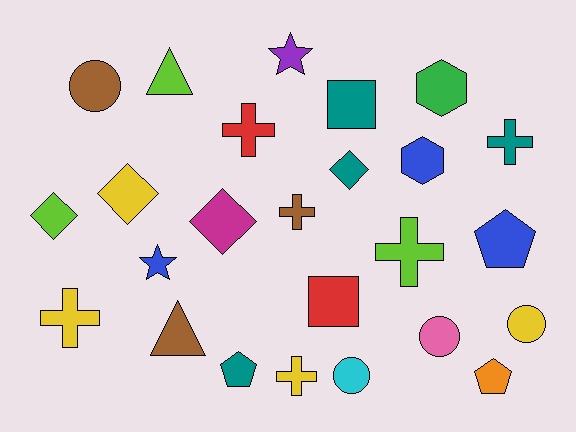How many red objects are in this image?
There are 2 red objects.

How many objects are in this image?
There are 25 objects.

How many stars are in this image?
There are 2 stars.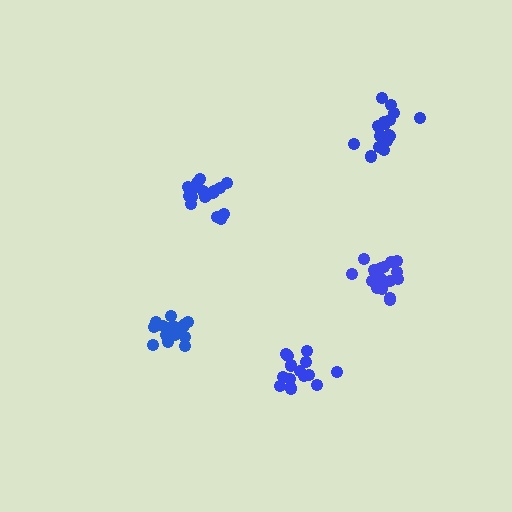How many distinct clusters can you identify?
There are 5 distinct clusters.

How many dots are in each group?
Group 1: 18 dots, Group 2: 14 dots, Group 3: 19 dots, Group 4: 16 dots, Group 5: 18 dots (85 total).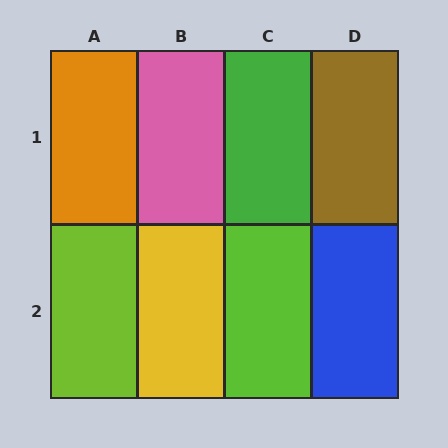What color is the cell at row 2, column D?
Blue.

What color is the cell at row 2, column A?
Lime.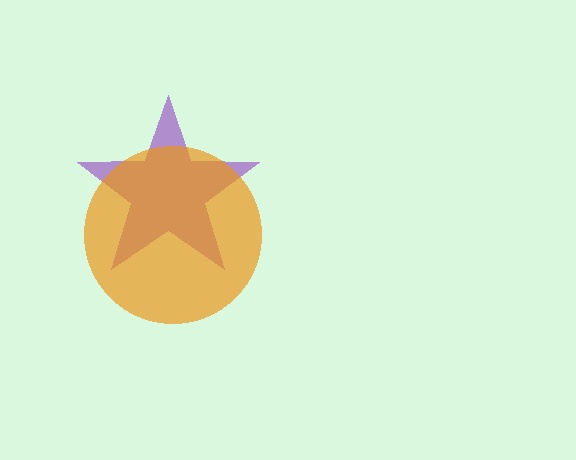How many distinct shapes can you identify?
There are 2 distinct shapes: a purple star, an orange circle.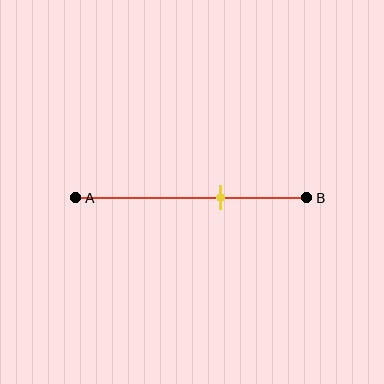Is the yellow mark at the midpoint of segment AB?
No, the mark is at about 65% from A, not at the 50% midpoint.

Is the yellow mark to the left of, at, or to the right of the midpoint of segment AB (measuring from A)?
The yellow mark is to the right of the midpoint of segment AB.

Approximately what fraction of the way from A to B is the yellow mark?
The yellow mark is approximately 65% of the way from A to B.